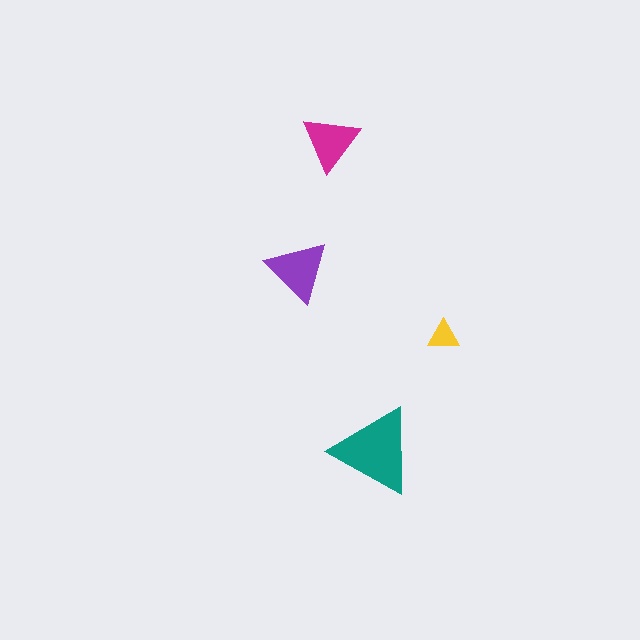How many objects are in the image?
There are 4 objects in the image.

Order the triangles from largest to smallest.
the teal one, the purple one, the magenta one, the yellow one.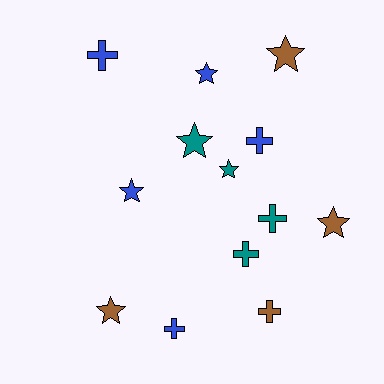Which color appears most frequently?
Blue, with 5 objects.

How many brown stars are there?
There are 3 brown stars.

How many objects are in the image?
There are 13 objects.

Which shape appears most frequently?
Star, with 7 objects.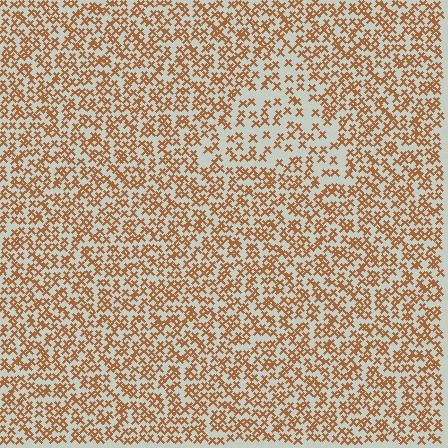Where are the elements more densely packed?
The elements are more densely packed outside the triangle boundary.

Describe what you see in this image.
The image contains small brown elements arranged at two different densities. A triangle-shaped region is visible where the elements are less densely packed than the surrounding area.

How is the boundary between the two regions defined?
The boundary is defined by a change in element density (approximately 1.9x ratio). All elements are the same color, size, and shape.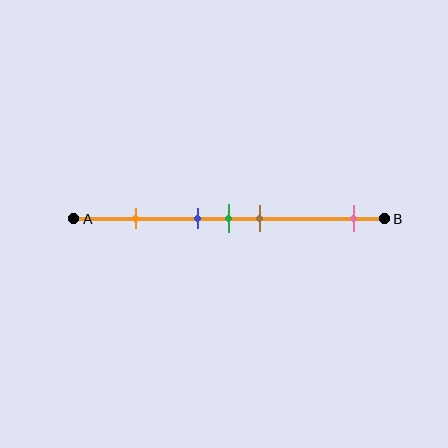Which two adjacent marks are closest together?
The blue and green marks are the closest adjacent pair.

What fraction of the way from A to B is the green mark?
The green mark is approximately 50% (0.5) of the way from A to B.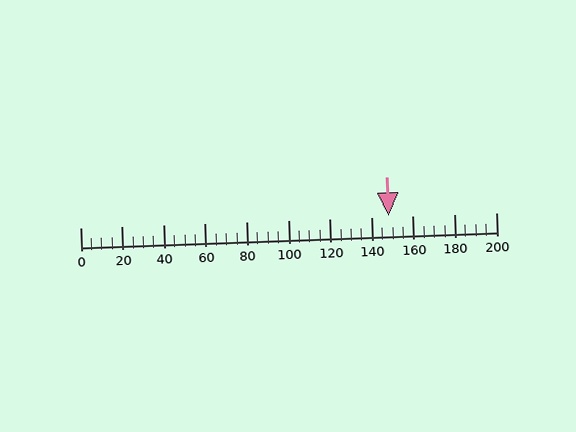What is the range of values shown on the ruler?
The ruler shows values from 0 to 200.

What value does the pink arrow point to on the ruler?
The pink arrow points to approximately 148.